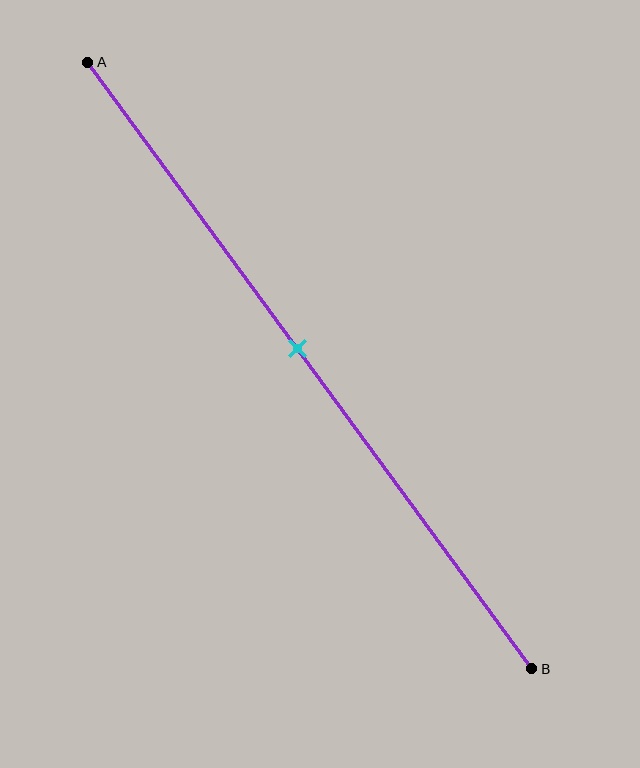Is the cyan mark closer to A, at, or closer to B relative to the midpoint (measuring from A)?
The cyan mark is approximately at the midpoint of segment AB.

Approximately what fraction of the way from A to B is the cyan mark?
The cyan mark is approximately 45% of the way from A to B.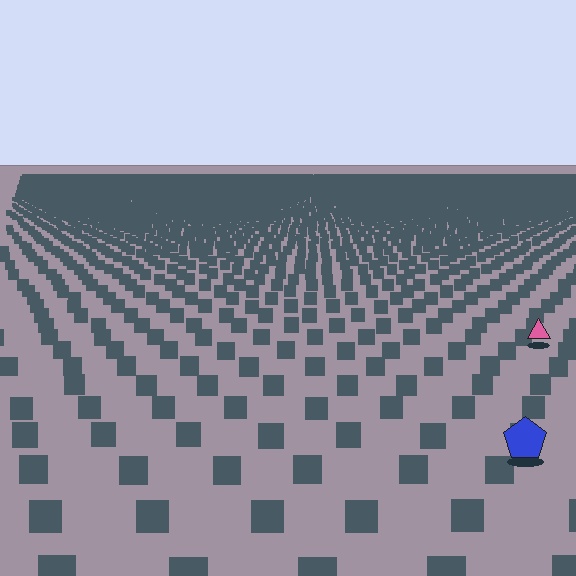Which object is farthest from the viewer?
The pink triangle is farthest from the viewer. It appears smaller and the ground texture around it is denser.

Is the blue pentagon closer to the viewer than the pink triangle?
Yes. The blue pentagon is closer — you can tell from the texture gradient: the ground texture is coarser near it.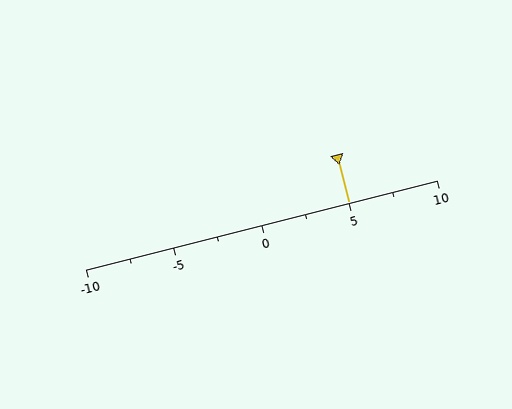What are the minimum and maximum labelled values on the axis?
The axis runs from -10 to 10.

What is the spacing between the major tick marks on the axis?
The major ticks are spaced 5 apart.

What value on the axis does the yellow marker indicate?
The marker indicates approximately 5.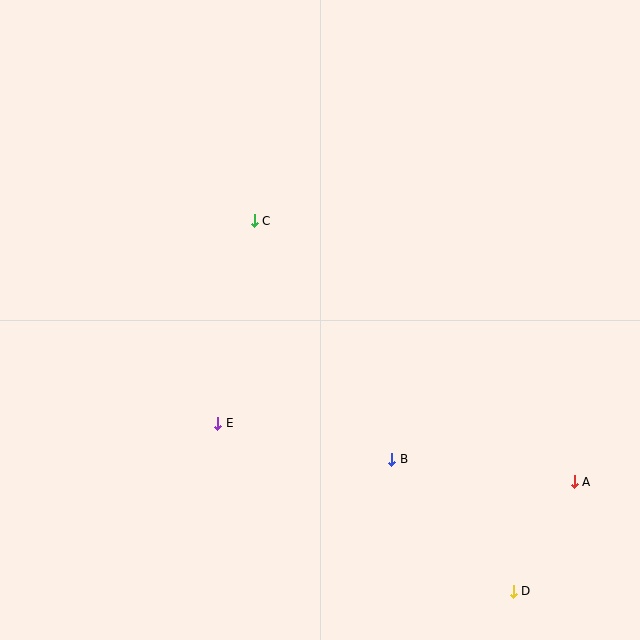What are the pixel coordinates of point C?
Point C is at (254, 221).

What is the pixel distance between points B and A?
The distance between B and A is 184 pixels.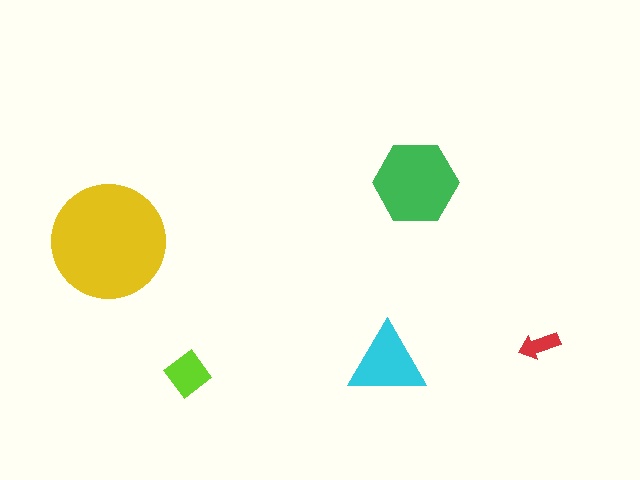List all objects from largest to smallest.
The yellow circle, the green hexagon, the cyan triangle, the lime diamond, the red arrow.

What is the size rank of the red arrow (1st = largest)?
5th.